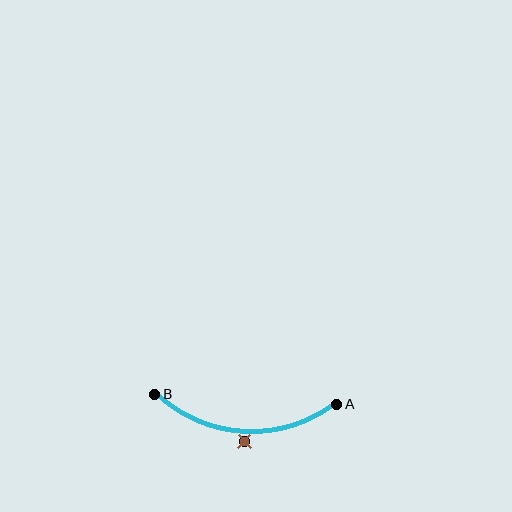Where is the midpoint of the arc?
The arc midpoint is the point on the curve farthest from the straight line joining A and B. It sits below that line.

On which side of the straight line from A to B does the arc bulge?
The arc bulges below the straight line connecting A and B.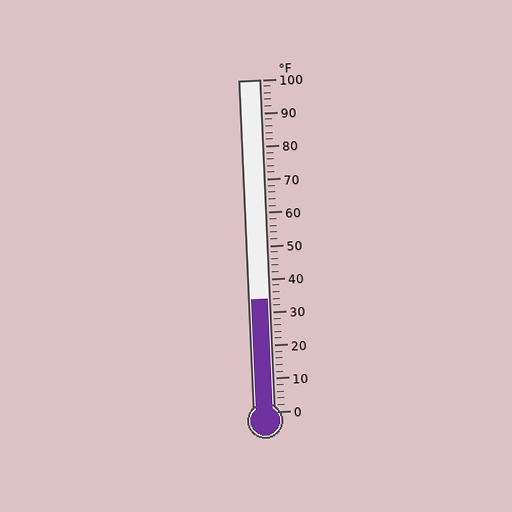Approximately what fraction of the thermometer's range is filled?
The thermometer is filled to approximately 35% of its range.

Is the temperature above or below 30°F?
The temperature is above 30°F.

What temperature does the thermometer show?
The thermometer shows approximately 34°F.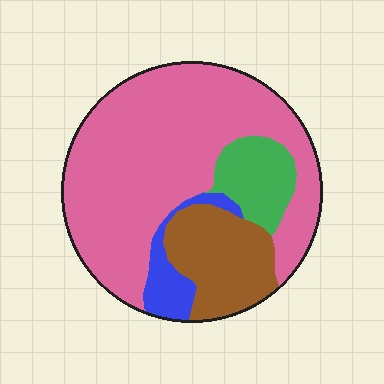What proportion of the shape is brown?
Brown covers about 20% of the shape.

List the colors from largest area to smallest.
From largest to smallest: pink, brown, green, blue.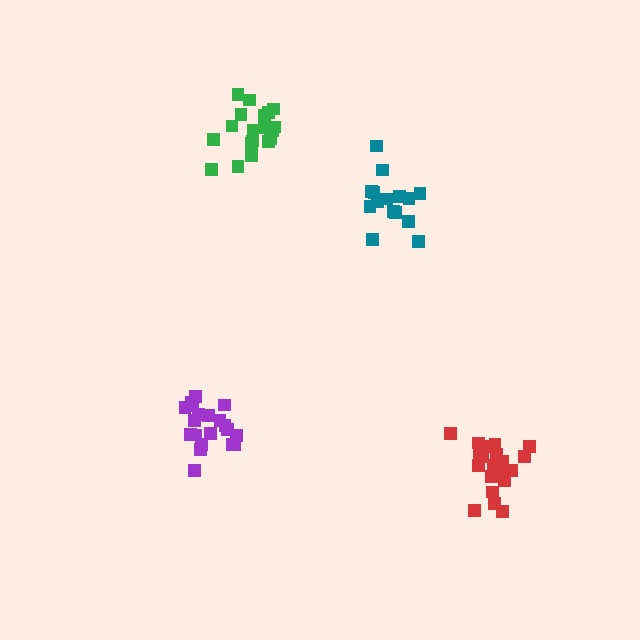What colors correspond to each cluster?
The clusters are colored: purple, teal, green, red.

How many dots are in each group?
Group 1: 20 dots, Group 2: 15 dots, Group 3: 20 dots, Group 4: 21 dots (76 total).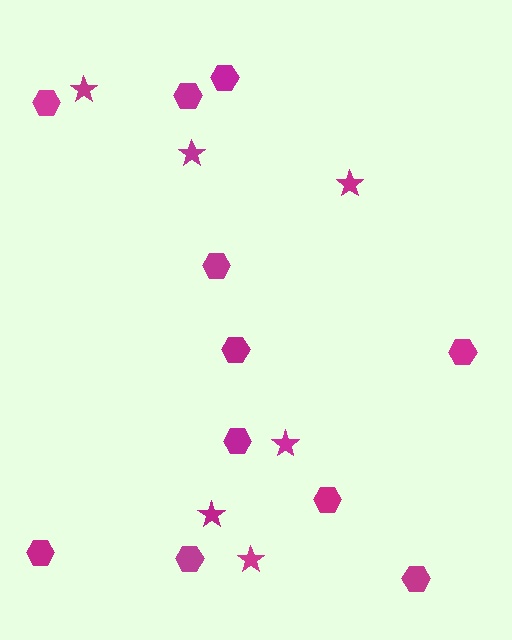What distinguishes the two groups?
There are 2 groups: one group of stars (6) and one group of hexagons (11).